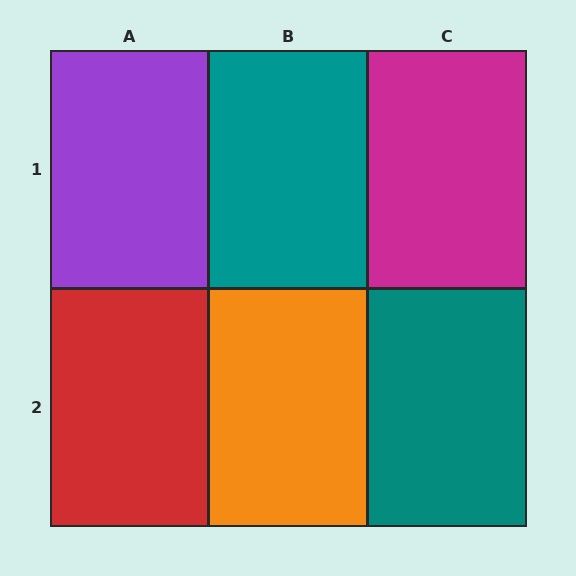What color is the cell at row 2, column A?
Red.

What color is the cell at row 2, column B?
Orange.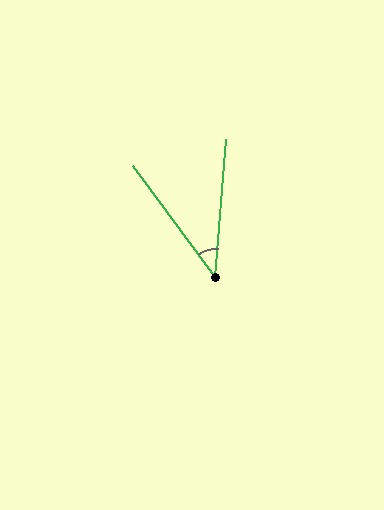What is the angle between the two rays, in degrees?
Approximately 41 degrees.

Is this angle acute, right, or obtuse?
It is acute.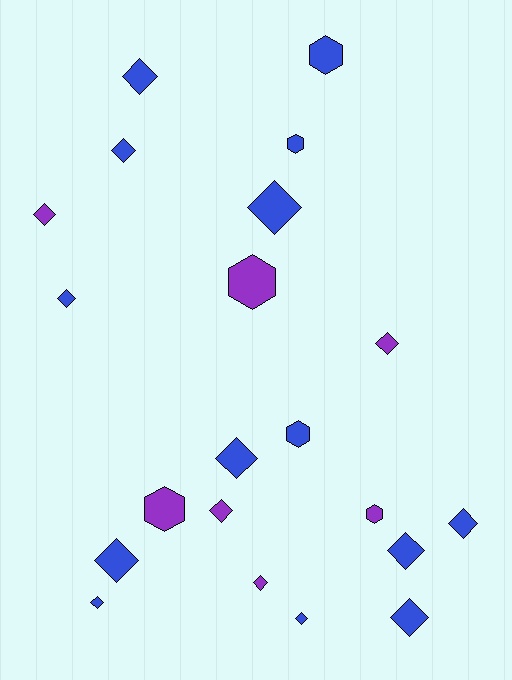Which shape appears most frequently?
Diamond, with 15 objects.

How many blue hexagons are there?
There are 3 blue hexagons.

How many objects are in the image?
There are 21 objects.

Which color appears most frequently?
Blue, with 14 objects.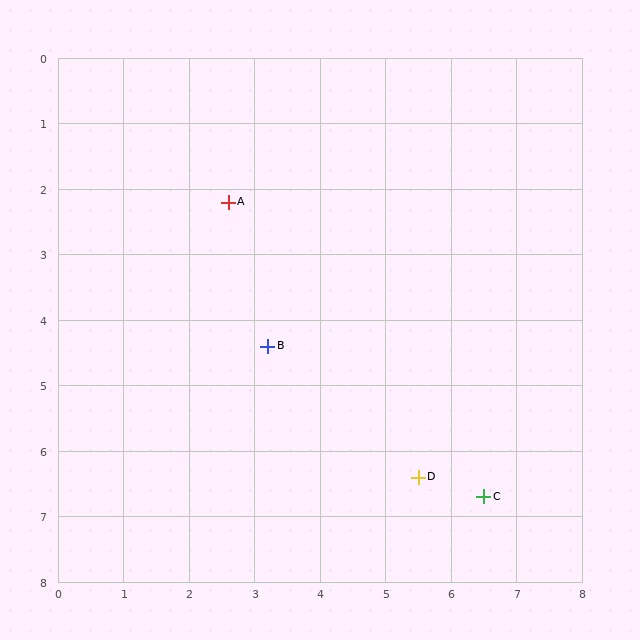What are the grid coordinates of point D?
Point D is at approximately (5.5, 6.4).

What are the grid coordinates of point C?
Point C is at approximately (6.5, 6.7).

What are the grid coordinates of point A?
Point A is at approximately (2.6, 2.2).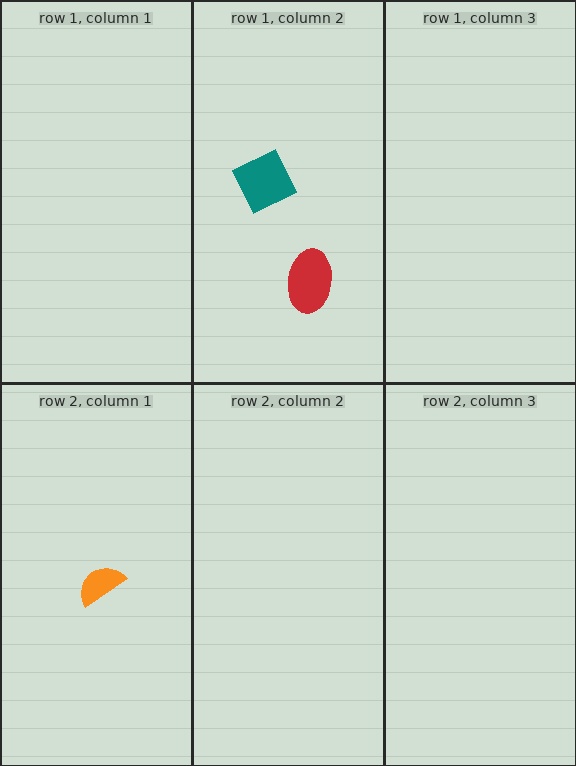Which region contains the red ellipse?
The row 1, column 2 region.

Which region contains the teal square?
The row 1, column 2 region.